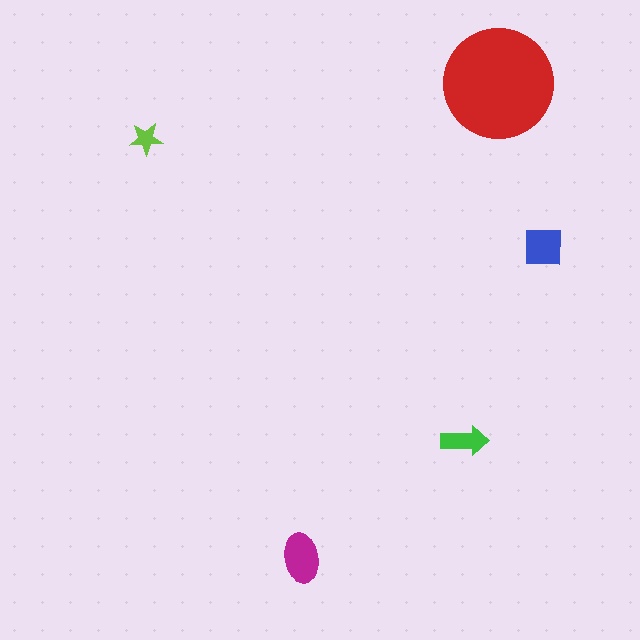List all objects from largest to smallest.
The red circle, the magenta ellipse, the blue square, the green arrow, the lime star.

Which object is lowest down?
The magenta ellipse is bottommost.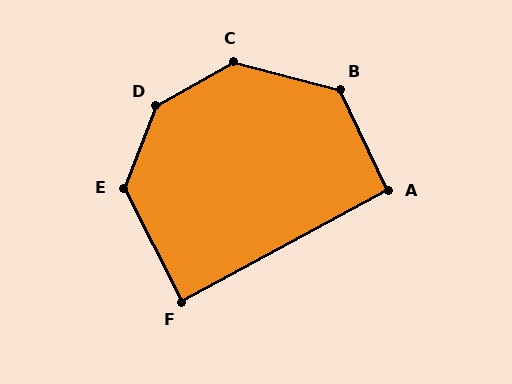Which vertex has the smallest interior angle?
F, at approximately 89 degrees.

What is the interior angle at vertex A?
Approximately 93 degrees (approximately right).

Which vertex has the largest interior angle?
D, at approximately 141 degrees.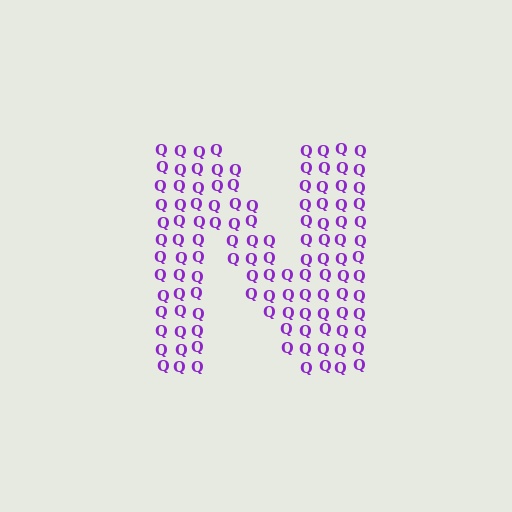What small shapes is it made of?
It is made of small letter Q's.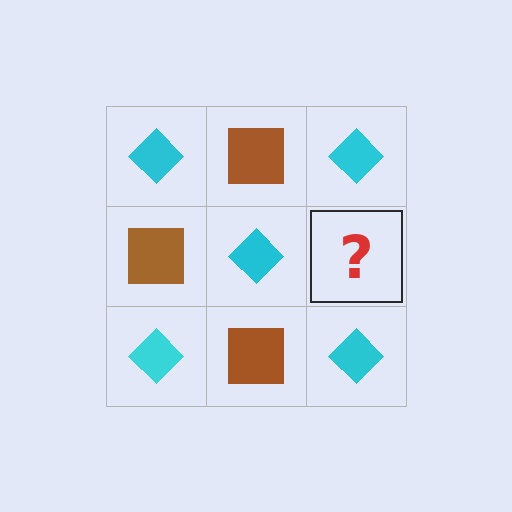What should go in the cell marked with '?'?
The missing cell should contain a brown square.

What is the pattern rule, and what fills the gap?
The rule is that it alternates cyan diamond and brown square in a checkerboard pattern. The gap should be filled with a brown square.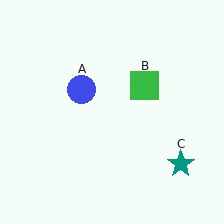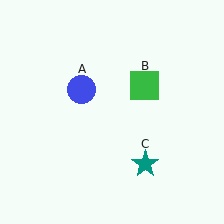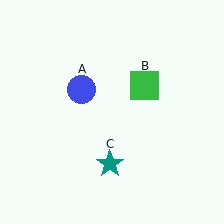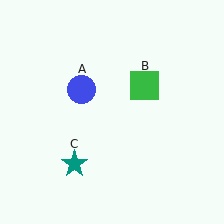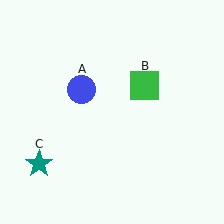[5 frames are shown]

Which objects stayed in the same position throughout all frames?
Blue circle (object A) and green square (object B) remained stationary.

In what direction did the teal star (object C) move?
The teal star (object C) moved left.